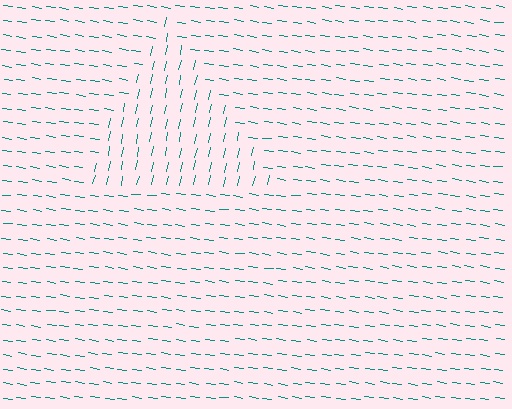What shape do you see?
I see a triangle.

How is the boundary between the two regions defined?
The boundary is defined purely by a change in line orientation (approximately 86 degrees difference). All lines are the same color and thickness.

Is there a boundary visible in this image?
Yes, there is a texture boundary formed by a change in line orientation.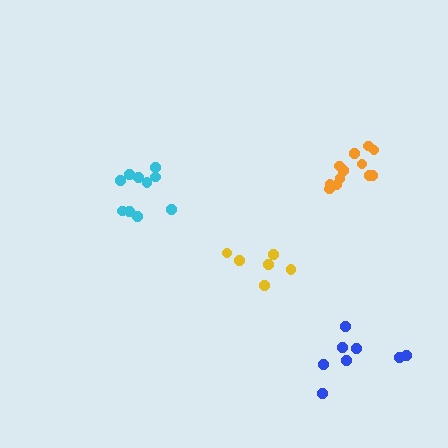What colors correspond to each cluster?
The clusters are colored: yellow, orange, blue, cyan.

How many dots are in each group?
Group 1: 6 dots, Group 2: 12 dots, Group 3: 8 dots, Group 4: 10 dots (36 total).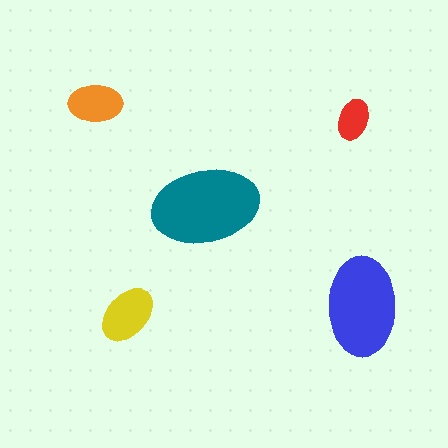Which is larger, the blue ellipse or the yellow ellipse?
The blue one.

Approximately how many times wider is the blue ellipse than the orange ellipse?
About 2 times wider.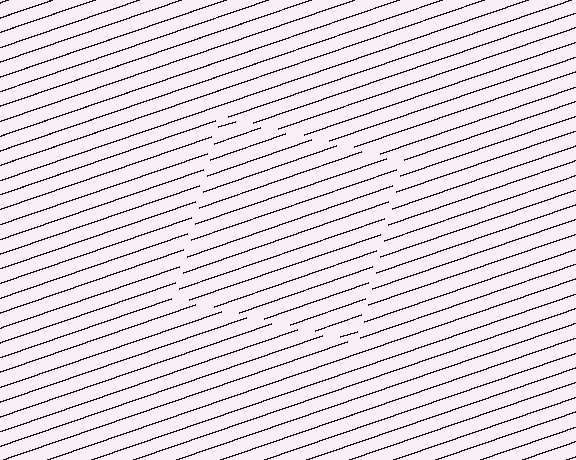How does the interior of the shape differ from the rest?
The interior of the shape contains the same grating, shifted by half a period — the contour is defined by the phase discontinuity where line-ends from the inner and outer gratings abut.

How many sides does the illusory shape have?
4 sides — the line-ends trace a square.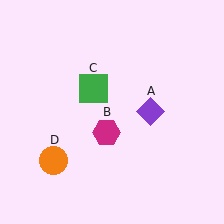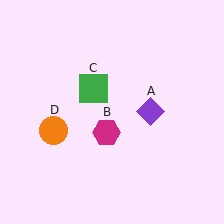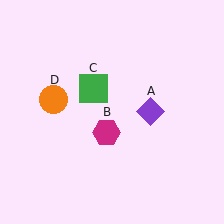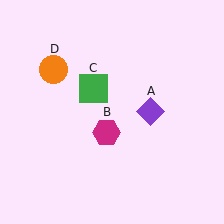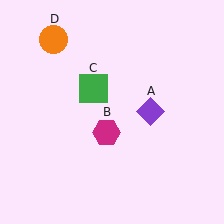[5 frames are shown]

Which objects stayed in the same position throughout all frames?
Purple diamond (object A) and magenta hexagon (object B) and green square (object C) remained stationary.